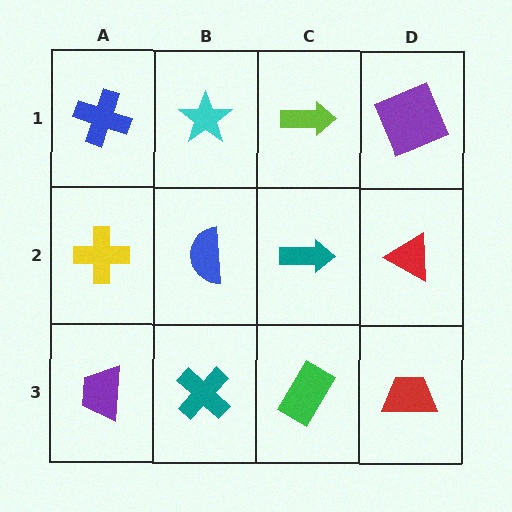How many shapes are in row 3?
4 shapes.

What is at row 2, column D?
A red triangle.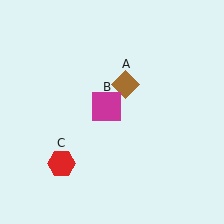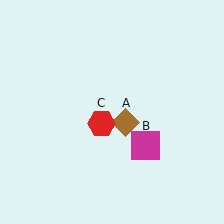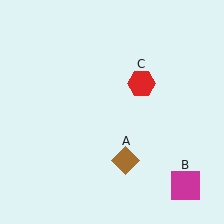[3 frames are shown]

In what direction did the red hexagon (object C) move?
The red hexagon (object C) moved up and to the right.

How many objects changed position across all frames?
3 objects changed position: brown diamond (object A), magenta square (object B), red hexagon (object C).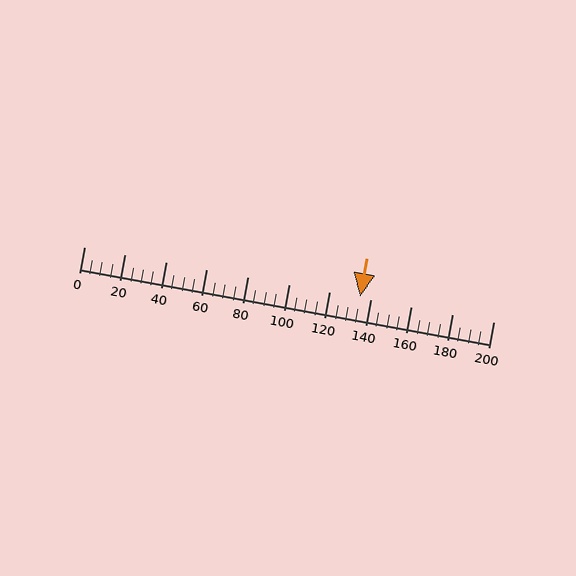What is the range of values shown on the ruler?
The ruler shows values from 0 to 200.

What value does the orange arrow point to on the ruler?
The orange arrow points to approximately 135.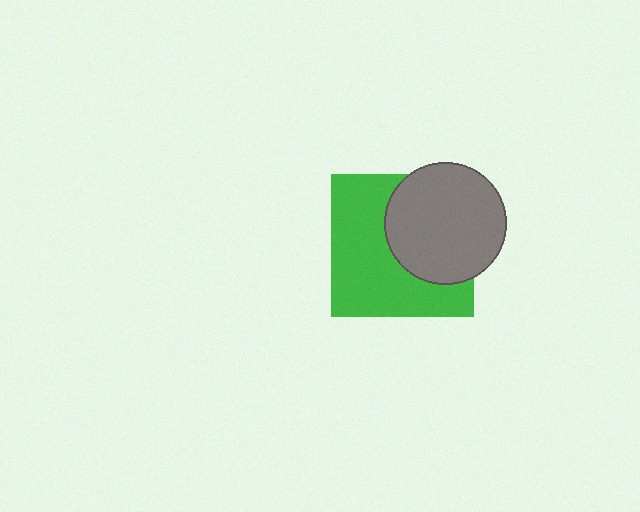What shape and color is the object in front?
The object in front is a gray circle.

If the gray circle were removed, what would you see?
You would see the complete green square.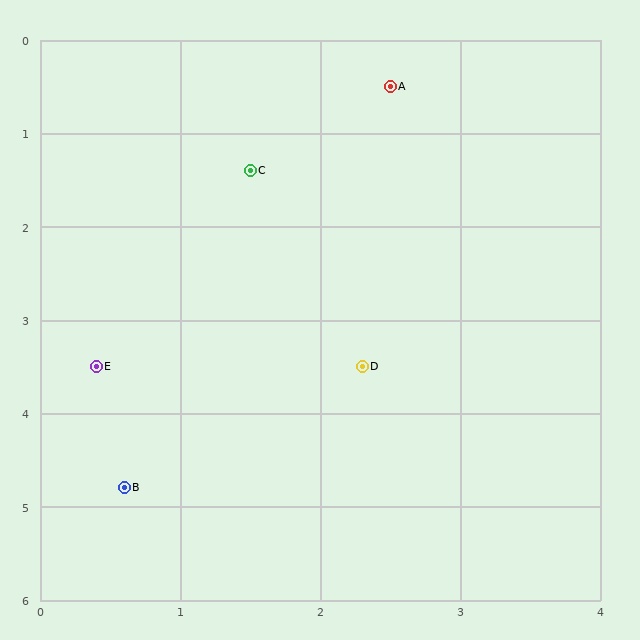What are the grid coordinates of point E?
Point E is at approximately (0.4, 3.5).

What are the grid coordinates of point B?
Point B is at approximately (0.6, 4.8).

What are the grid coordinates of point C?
Point C is at approximately (1.5, 1.4).